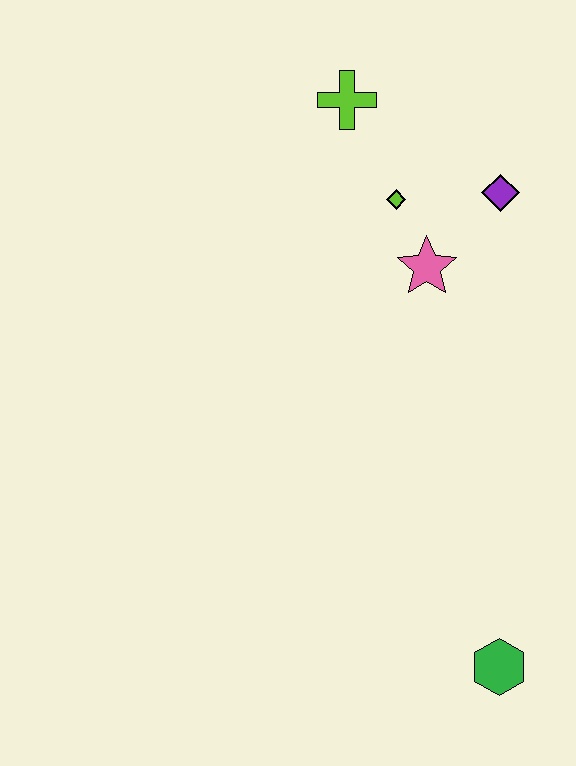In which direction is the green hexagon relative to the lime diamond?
The green hexagon is below the lime diamond.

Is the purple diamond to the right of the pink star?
Yes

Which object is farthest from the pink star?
The green hexagon is farthest from the pink star.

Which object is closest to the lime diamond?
The pink star is closest to the lime diamond.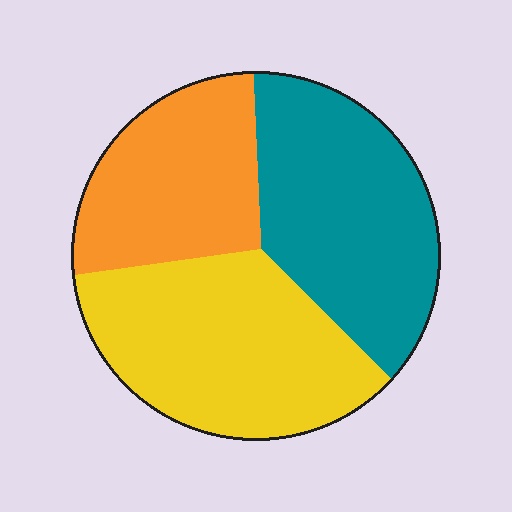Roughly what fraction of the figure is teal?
Teal covers 36% of the figure.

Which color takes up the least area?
Orange, at roughly 25%.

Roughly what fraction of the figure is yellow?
Yellow takes up about three eighths (3/8) of the figure.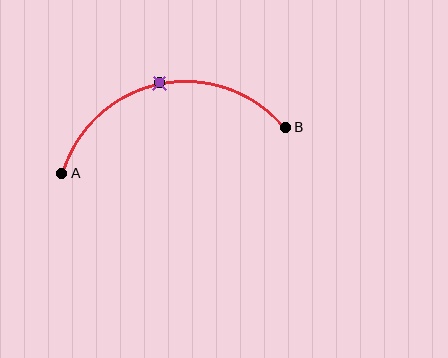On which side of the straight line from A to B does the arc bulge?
The arc bulges above the straight line connecting A and B.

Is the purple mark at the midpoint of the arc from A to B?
Yes. The purple mark lies on the arc at equal arc-length from both A and B — it is the arc midpoint.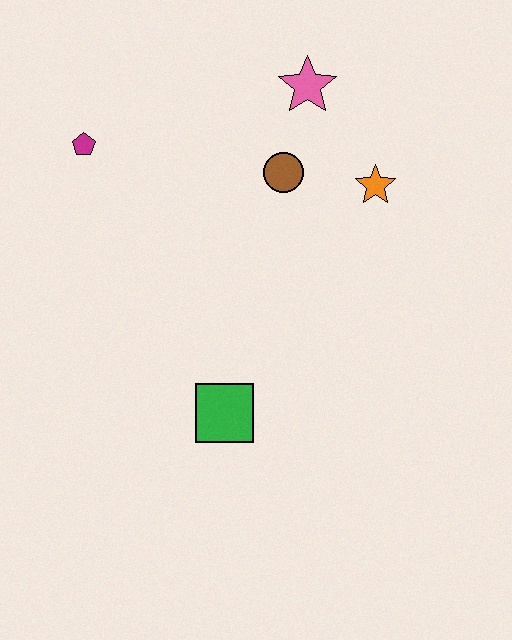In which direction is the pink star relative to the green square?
The pink star is above the green square.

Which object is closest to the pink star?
The brown circle is closest to the pink star.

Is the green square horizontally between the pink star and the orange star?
No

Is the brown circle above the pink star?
No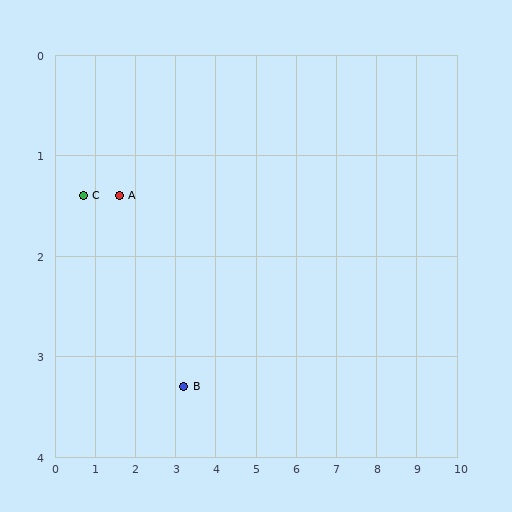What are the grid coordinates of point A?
Point A is at approximately (1.6, 1.4).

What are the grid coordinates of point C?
Point C is at approximately (0.7, 1.4).